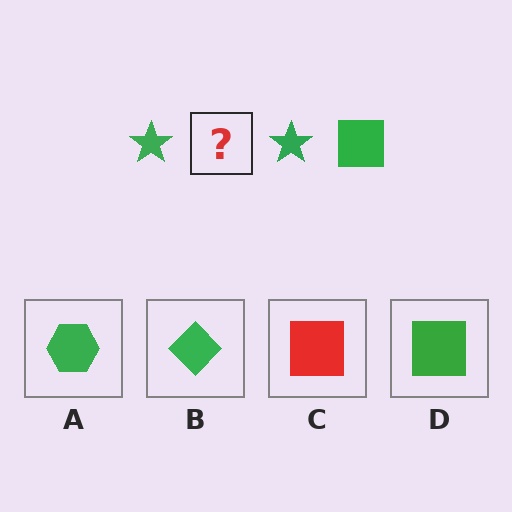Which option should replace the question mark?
Option D.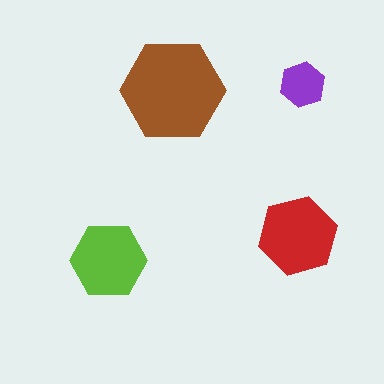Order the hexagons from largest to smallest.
the brown one, the red one, the lime one, the purple one.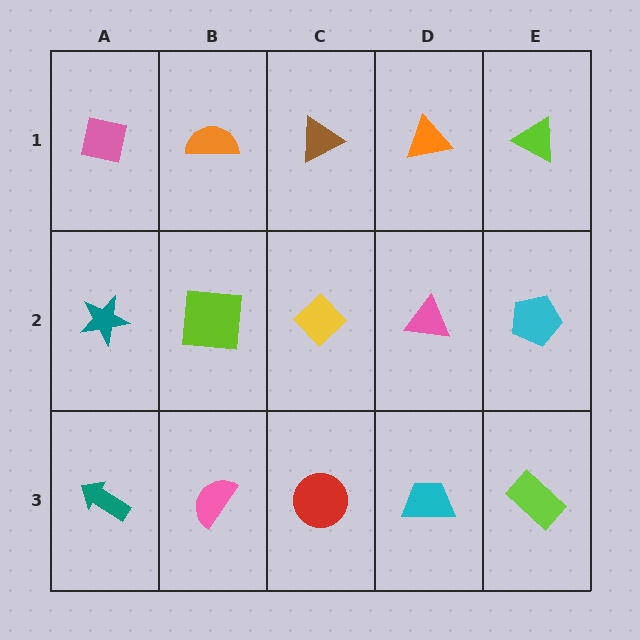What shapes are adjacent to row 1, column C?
A yellow diamond (row 2, column C), an orange semicircle (row 1, column B), an orange triangle (row 1, column D).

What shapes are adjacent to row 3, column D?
A pink triangle (row 2, column D), a red circle (row 3, column C), a lime rectangle (row 3, column E).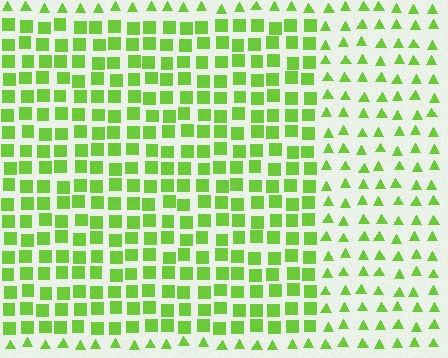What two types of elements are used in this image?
The image uses squares inside the rectangle region and triangles outside it.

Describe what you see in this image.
The image is filled with small lime elements arranged in a uniform grid. A rectangle-shaped region contains squares, while the surrounding area contains triangles. The boundary is defined purely by the change in element shape.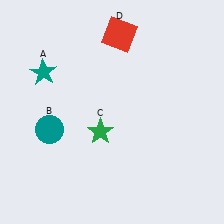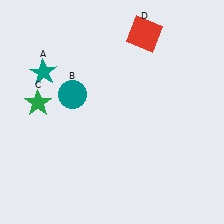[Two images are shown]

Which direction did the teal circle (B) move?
The teal circle (B) moved up.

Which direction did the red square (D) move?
The red square (D) moved right.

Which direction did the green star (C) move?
The green star (C) moved left.